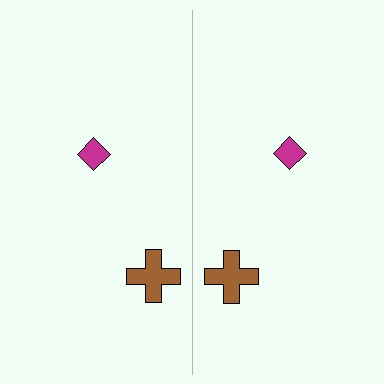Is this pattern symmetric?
Yes, this pattern has bilateral (reflection) symmetry.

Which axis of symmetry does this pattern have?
The pattern has a vertical axis of symmetry running through the center of the image.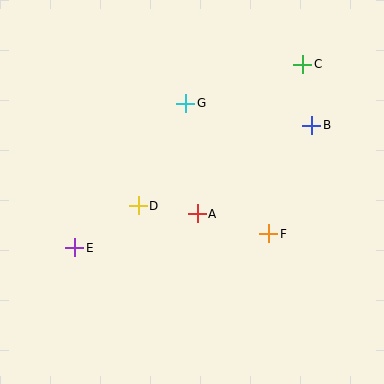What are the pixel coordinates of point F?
Point F is at (269, 234).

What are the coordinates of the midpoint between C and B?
The midpoint between C and B is at (307, 95).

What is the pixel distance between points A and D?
The distance between A and D is 60 pixels.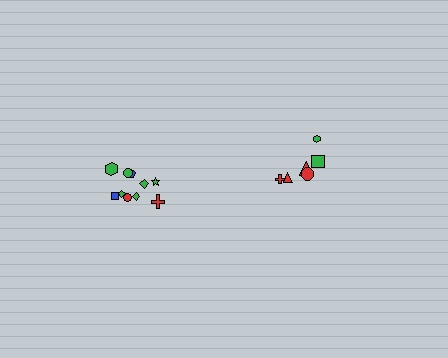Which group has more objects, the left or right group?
The left group.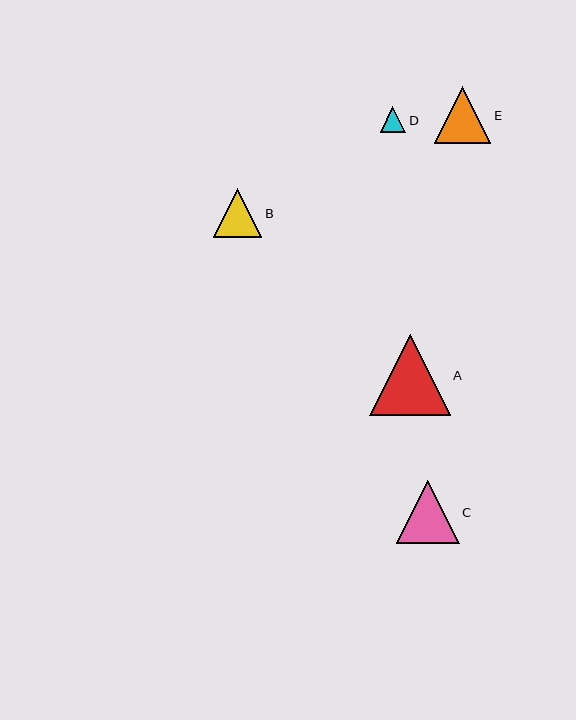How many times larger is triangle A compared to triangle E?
Triangle A is approximately 1.4 times the size of triangle E.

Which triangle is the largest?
Triangle A is the largest with a size of approximately 80 pixels.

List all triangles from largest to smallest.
From largest to smallest: A, C, E, B, D.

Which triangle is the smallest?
Triangle D is the smallest with a size of approximately 26 pixels.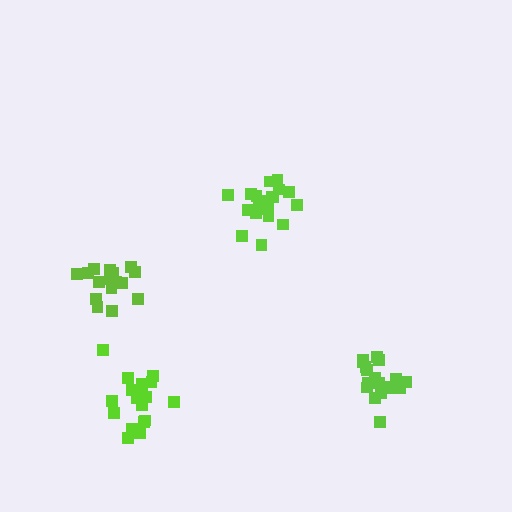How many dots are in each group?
Group 1: 21 dots, Group 2: 18 dots, Group 3: 19 dots, Group 4: 17 dots (75 total).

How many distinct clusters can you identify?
There are 4 distinct clusters.